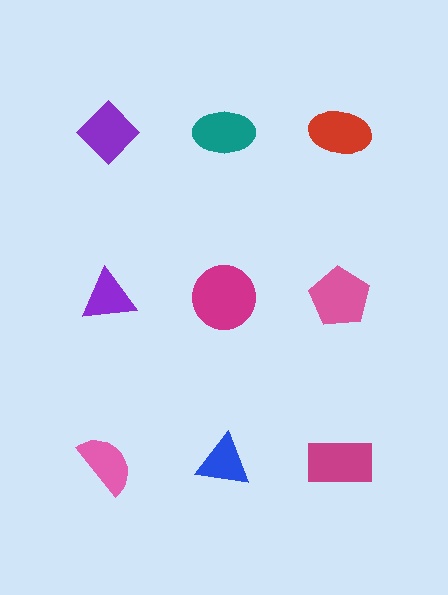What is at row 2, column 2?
A magenta circle.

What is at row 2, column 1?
A purple triangle.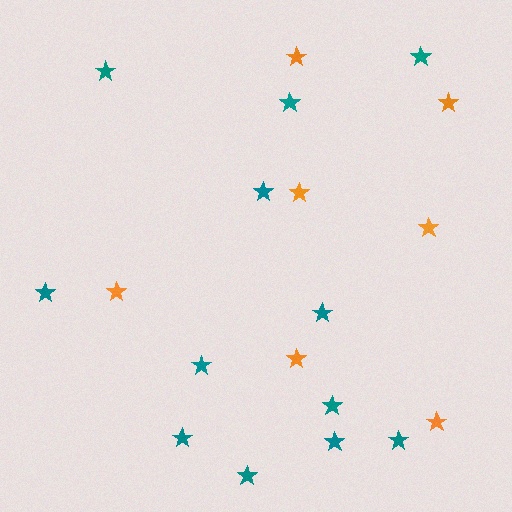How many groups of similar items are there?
There are 2 groups: one group of teal stars (12) and one group of orange stars (7).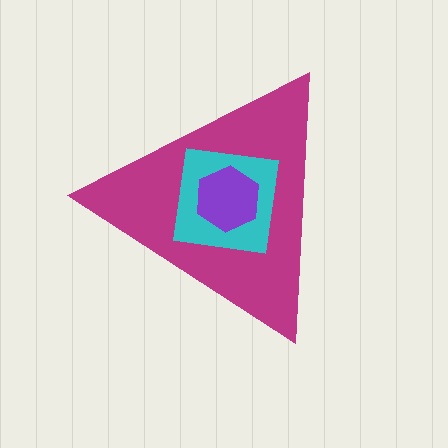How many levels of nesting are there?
3.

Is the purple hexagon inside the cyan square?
Yes.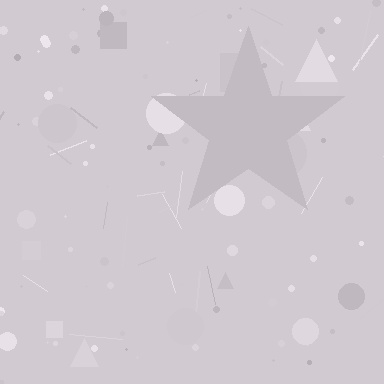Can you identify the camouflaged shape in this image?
The camouflaged shape is a star.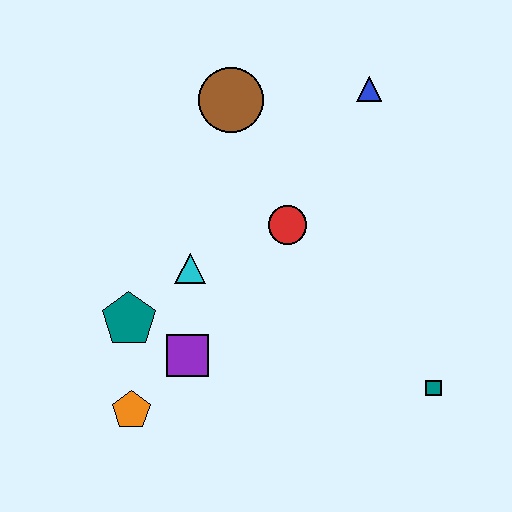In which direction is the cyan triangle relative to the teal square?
The cyan triangle is to the left of the teal square.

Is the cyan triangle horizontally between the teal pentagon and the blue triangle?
Yes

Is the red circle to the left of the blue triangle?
Yes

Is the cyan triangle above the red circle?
No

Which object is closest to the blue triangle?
The brown circle is closest to the blue triangle.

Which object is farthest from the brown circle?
The teal square is farthest from the brown circle.